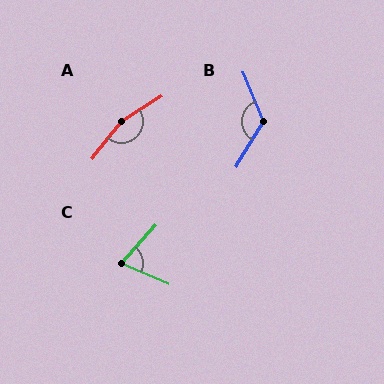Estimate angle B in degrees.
Approximately 127 degrees.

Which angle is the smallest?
C, at approximately 72 degrees.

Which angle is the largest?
A, at approximately 161 degrees.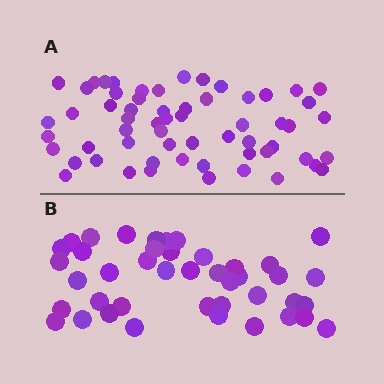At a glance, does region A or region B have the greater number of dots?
Region A (the top region) has more dots.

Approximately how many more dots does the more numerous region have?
Region A has approximately 20 more dots than region B.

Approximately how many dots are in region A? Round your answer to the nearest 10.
About 60 dots.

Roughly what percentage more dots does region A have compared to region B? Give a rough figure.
About 45% more.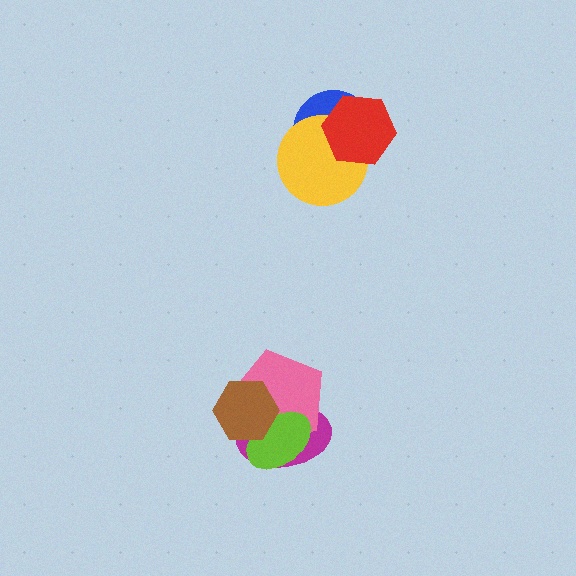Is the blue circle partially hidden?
Yes, it is partially covered by another shape.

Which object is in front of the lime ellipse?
The brown hexagon is in front of the lime ellipse.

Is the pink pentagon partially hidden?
Yes, it is partially covered by another shape.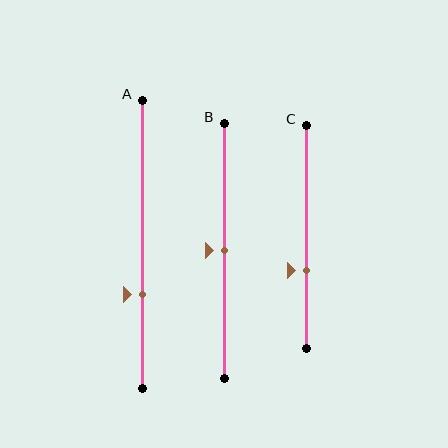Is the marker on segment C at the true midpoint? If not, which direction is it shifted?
No, the marker on segment C is shifted downward by about 15% of the segment length.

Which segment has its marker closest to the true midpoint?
Segment B has its marker closest to the true midpoint.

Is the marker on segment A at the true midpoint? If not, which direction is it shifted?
No, the marker on segment A is shifted downward by about 18% of the segment length.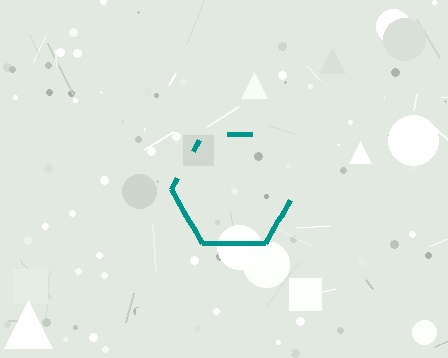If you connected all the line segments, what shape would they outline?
They would outline a hexagon.